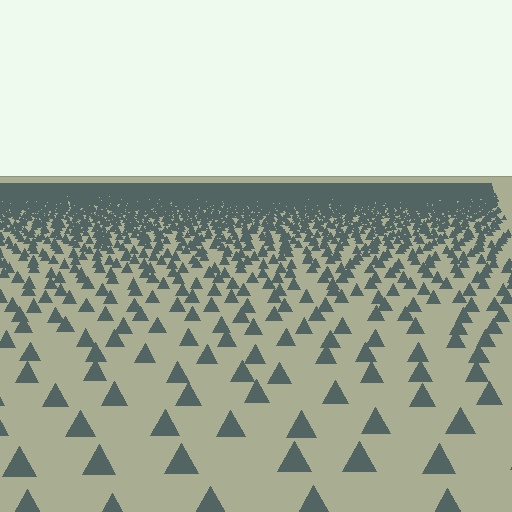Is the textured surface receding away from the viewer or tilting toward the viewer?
The surface is receding away from the viewer. Texture elements get smaller and denser toward the top.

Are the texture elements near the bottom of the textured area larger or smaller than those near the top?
Larger. Near the bottom, elements are closer to the viewer and appear at a bigger on-screen size.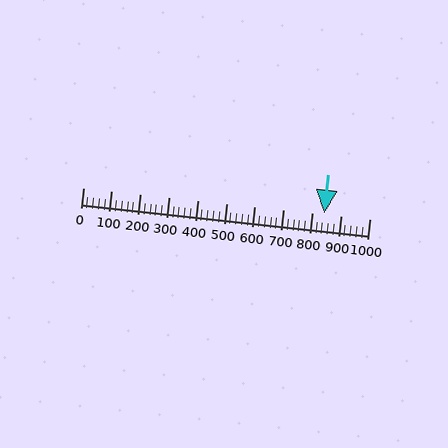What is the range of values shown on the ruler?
The ruler shows values from 0 to 1000.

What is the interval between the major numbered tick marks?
The major tick marks are spaced 100 units apart.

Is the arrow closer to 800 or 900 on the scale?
The arrow is closer to 800.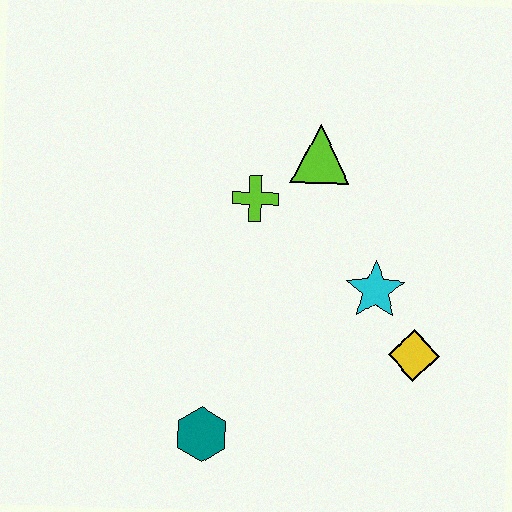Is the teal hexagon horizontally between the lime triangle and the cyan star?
No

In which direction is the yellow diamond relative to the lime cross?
The yellow diamond is to the right of the lime cross.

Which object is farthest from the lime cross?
The teal hexagon is farthest from the lime cross.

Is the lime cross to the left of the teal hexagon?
No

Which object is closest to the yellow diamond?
The cyan star is closest to the yellow diamond.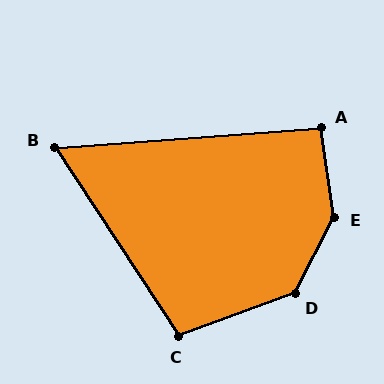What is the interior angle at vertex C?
Approximately 103 degrees (obtuse).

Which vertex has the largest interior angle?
E, at approximately 145 degrees.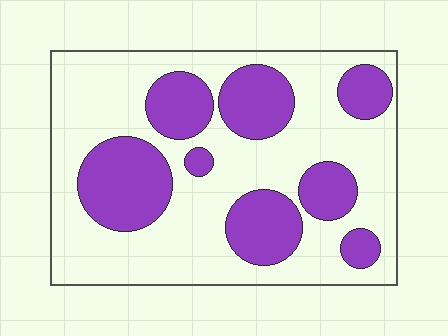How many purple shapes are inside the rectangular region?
8.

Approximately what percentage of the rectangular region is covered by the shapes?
Approximately 35%.